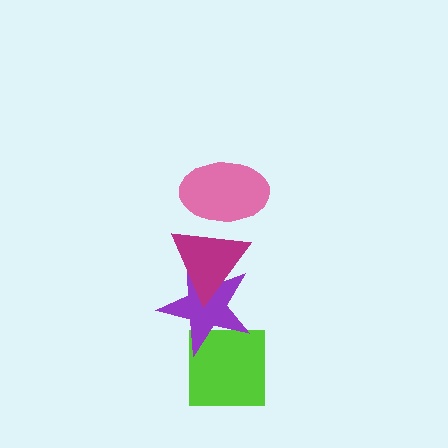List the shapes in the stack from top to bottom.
From top to bottom: the pink ellipse, the magenta triangle, the purple star, the lime square.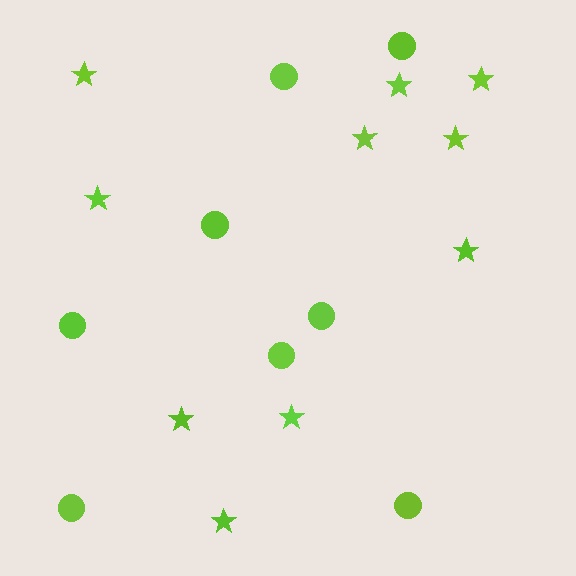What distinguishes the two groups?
There are 2 groups: one group of circles (8) and one group of stars (10).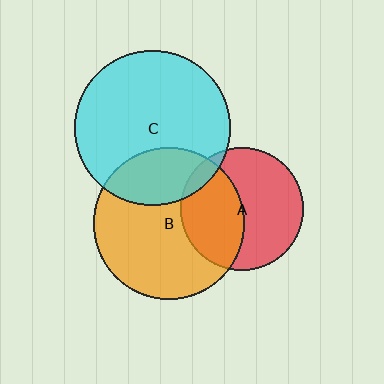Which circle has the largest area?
Circle C (cyan).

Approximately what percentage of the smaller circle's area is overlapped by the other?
Approximately 40%.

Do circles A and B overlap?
Yes.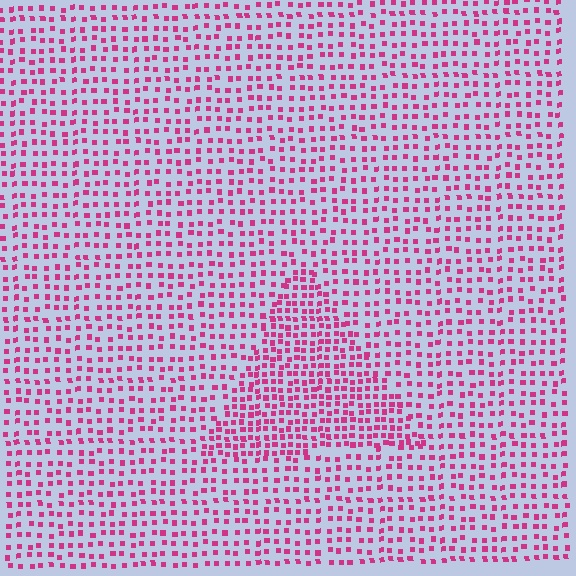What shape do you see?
I see a triangle.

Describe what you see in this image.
The image contains small magenta elements arranged at two different densities. A triangle-shaped region is visible where the elements are more densely packed than the surrounding area.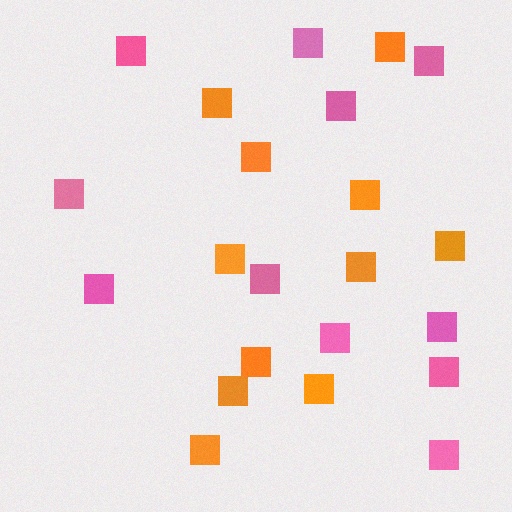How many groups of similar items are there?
There are 2 groups: one group of pink squares (11) and one group of orange squares (11).